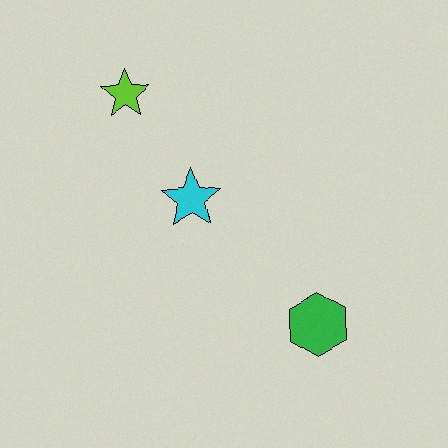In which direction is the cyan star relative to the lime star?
The cyan star is below the lime star.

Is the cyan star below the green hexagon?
No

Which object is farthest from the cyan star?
The green hexagon is farthest from the cyan star.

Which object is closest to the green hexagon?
The cyan star is closest to the green hexagon.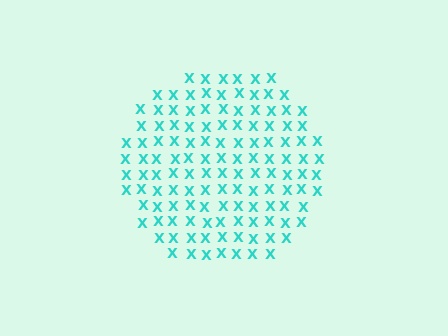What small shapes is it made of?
It is made of small letter X's.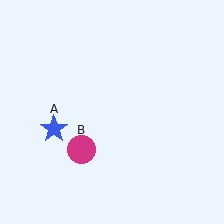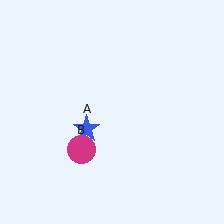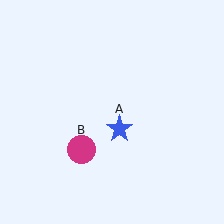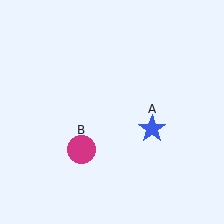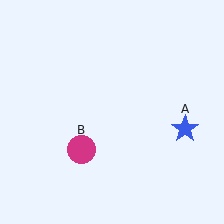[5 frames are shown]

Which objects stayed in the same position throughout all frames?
Magenta circle (object B) remained stationary.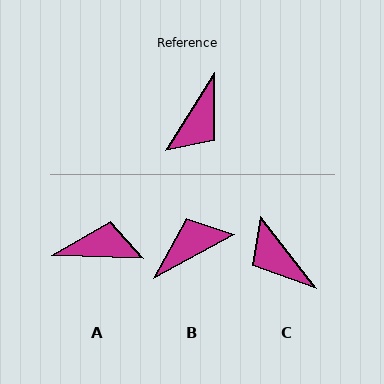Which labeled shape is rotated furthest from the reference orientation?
B, about 150 degrees away.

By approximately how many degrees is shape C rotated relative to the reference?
Approximately 110 degrees clockwise.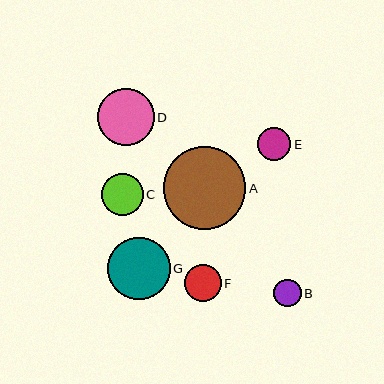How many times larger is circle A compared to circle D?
Circle A is approximately 1.4 times the size of circle D.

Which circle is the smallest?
Circle B is the smallest with a size of approximately 27 pixels.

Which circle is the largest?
Circle A is the largest with a size of approximately 82 pixels.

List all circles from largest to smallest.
From largest to smallest: A, G, D, C, F, E, B.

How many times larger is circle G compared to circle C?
Circle G is approximately 1.5 times the size of circle C.